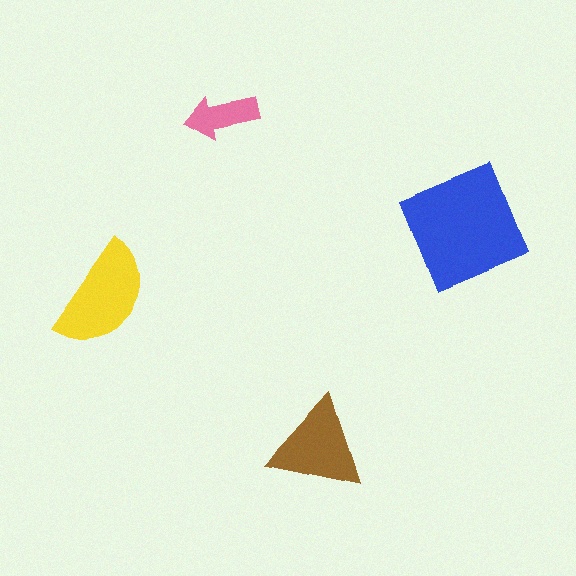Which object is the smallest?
The pink arrow.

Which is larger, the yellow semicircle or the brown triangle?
The yellow semicircle.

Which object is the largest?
The blue square.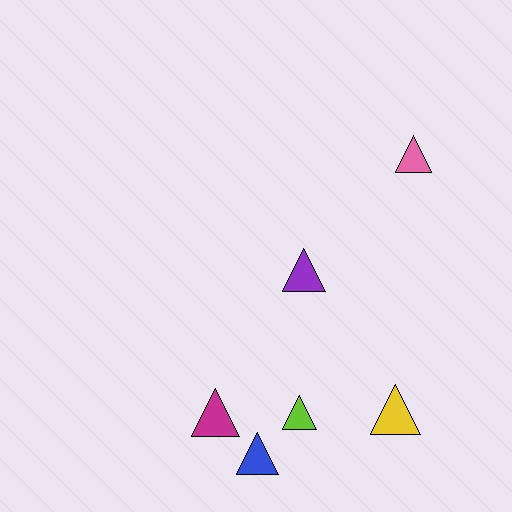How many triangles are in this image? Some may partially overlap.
There are 6 triangles.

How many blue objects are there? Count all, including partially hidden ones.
There is 1 blue object.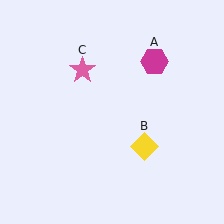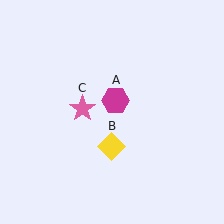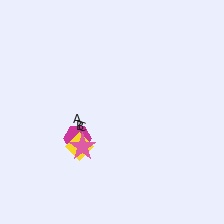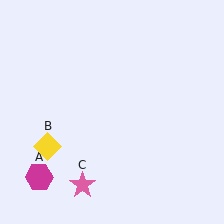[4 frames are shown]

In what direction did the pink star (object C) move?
The pink star (object C) moved down.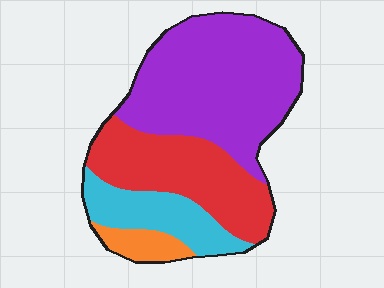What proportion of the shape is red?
Red covers roughly 30% of the shape.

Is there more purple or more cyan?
Purple.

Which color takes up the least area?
Orange, at roughly 5%.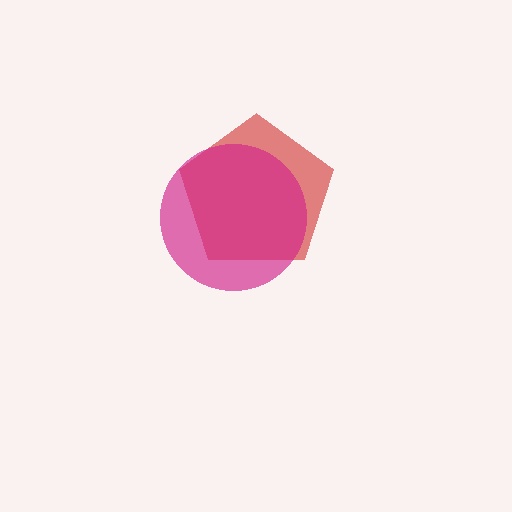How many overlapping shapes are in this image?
There are 2 overlapping shapes in the image.